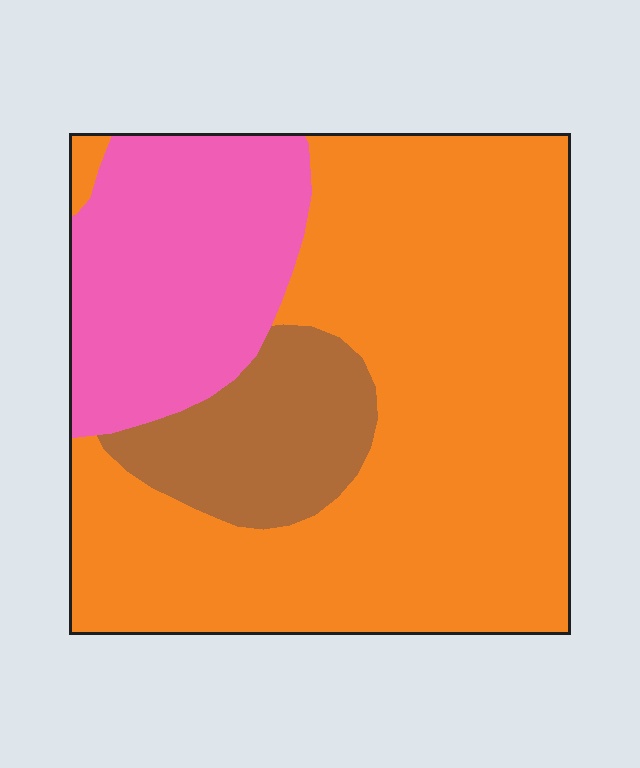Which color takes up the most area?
Orange, at roughly 65%.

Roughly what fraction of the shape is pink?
Pink takes up about one quarter (1/4) of the shape.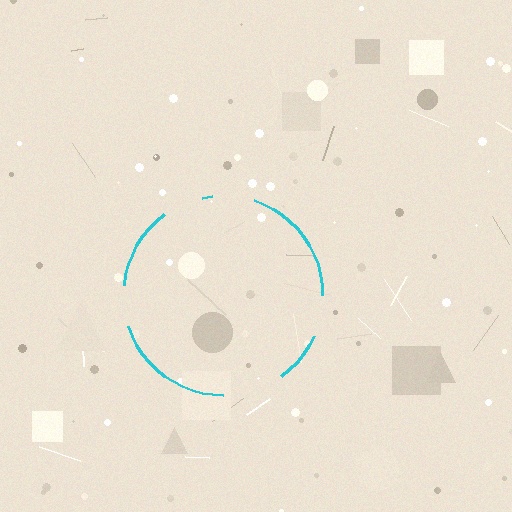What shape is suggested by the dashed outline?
The dashed outline suggests a circle.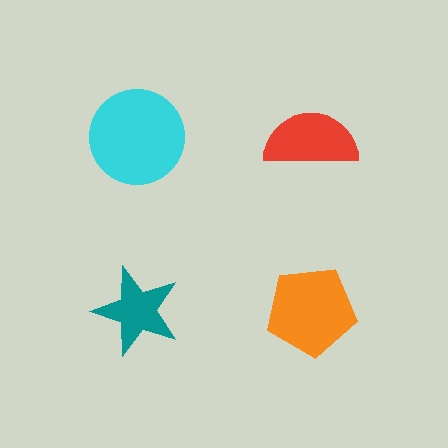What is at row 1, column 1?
A cyan circle.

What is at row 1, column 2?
A red semicircle.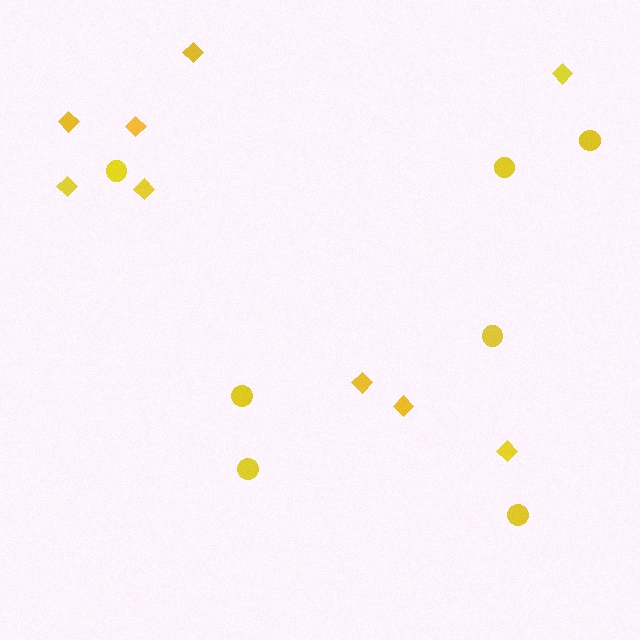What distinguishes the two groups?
There are 2 groups: one group of diamonds (9) and one group of circles (7).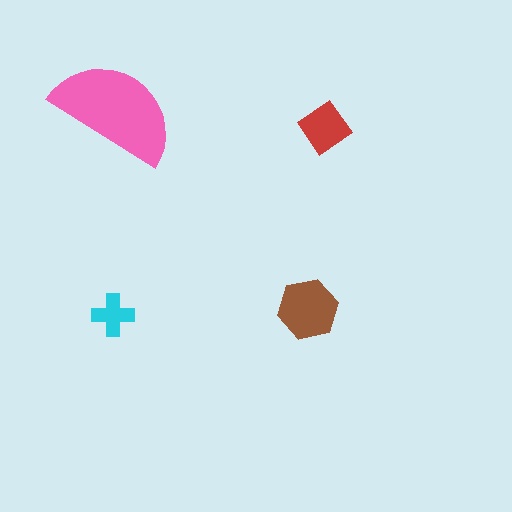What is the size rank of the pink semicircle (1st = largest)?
1st.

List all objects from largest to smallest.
The pink semicircle, the brown hexagon, the red diamond, the cyan cross.